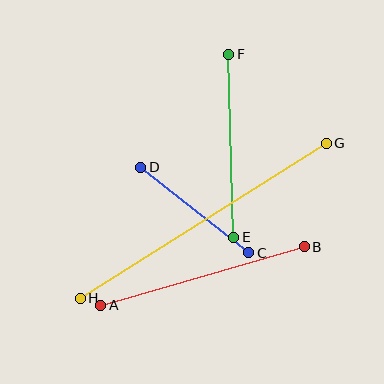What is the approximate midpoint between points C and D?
The midpoint is at approximately (195, 210) pixels.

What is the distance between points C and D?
The distance is approximately 138 pixels.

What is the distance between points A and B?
The distance is approximately 211 pixels.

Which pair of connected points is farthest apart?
Points G and H are farthest apart.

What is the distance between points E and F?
The distance is approximately 183 pixels.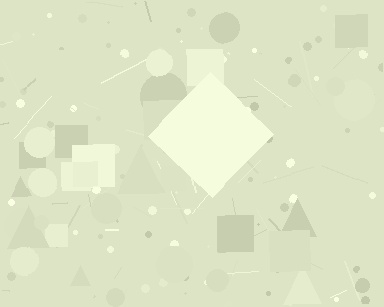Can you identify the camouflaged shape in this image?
The camouflaged shape is a diamond.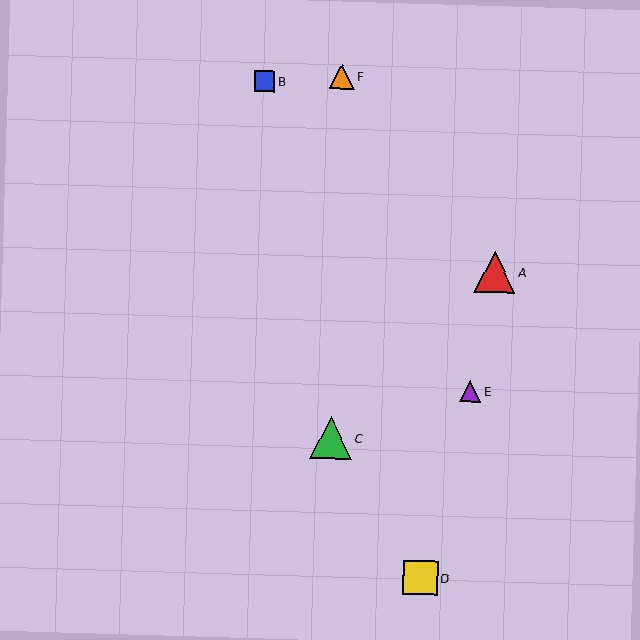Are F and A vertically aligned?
No, F is at x≈342 and A is at x≈495.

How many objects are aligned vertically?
2 objects (C, F) are aligned vertically.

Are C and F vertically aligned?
Yes, both are at x≈331.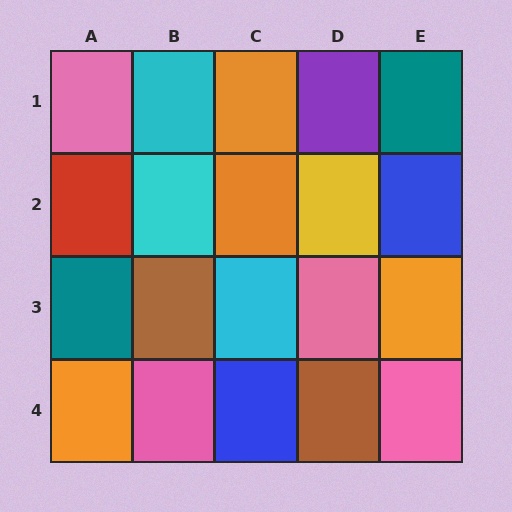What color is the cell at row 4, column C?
Blue.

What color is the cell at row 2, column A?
Red.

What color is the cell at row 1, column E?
Teal.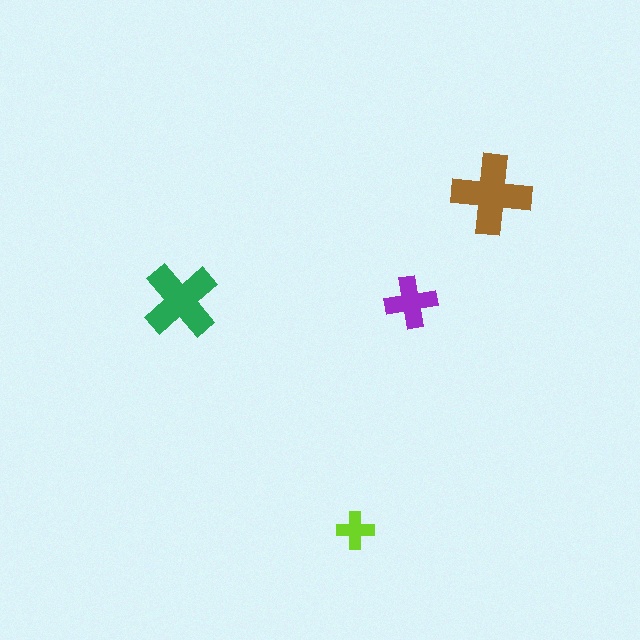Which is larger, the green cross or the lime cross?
The green one.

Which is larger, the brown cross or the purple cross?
The brown one.